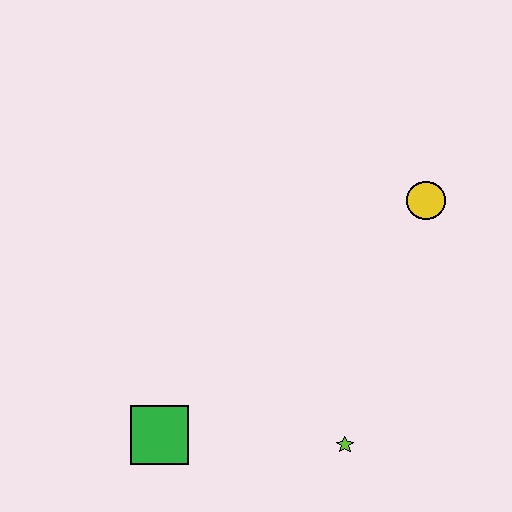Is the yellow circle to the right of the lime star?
Yes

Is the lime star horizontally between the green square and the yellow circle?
Yes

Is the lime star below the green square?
Yes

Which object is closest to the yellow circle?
The lime star is closest to the yellow circle.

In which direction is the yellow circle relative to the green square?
The yellow circle is to the right of the green square.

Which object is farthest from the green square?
The yellow circle is farthest from the green square.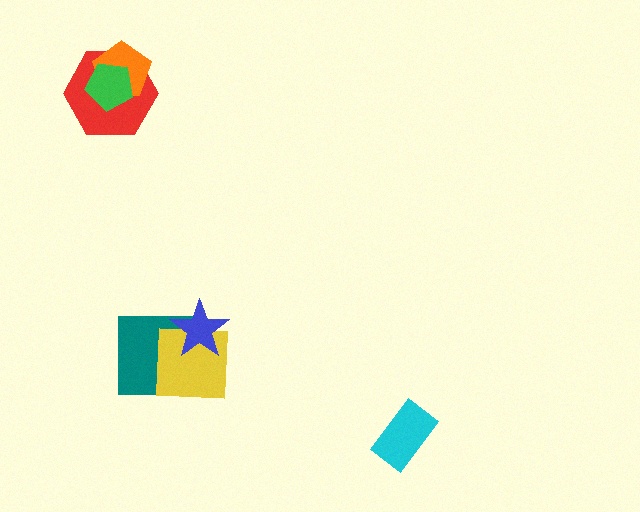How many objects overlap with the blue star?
2 objects overlap with the blue star.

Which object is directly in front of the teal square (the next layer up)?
The yellow square is directly in front of the teal square.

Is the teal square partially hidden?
Yes, it is partially covered by another shape.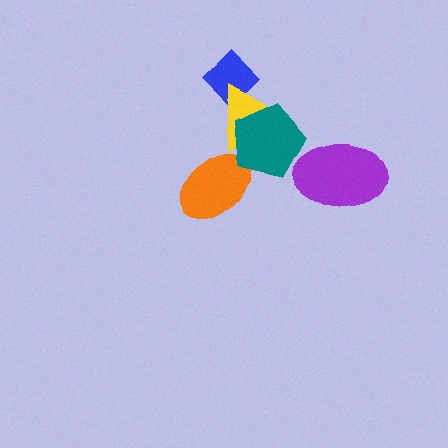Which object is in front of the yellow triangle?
The teal pentagon is in front of the yellow triangle.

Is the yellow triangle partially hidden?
Yes, it is partially covered by another shape.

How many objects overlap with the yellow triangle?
2 objects overlap with the yellow triangle.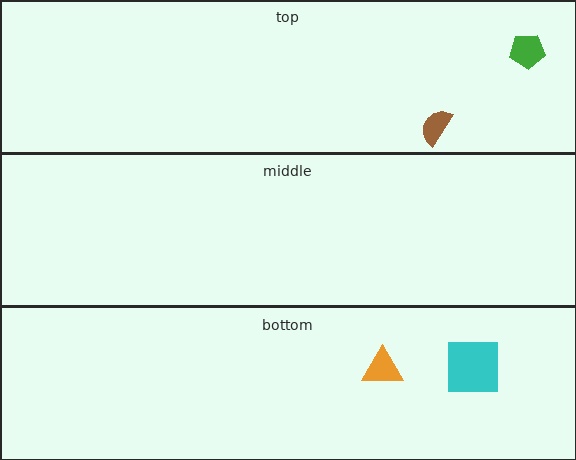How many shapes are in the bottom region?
2.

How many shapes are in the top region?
2.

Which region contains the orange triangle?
The bottom region.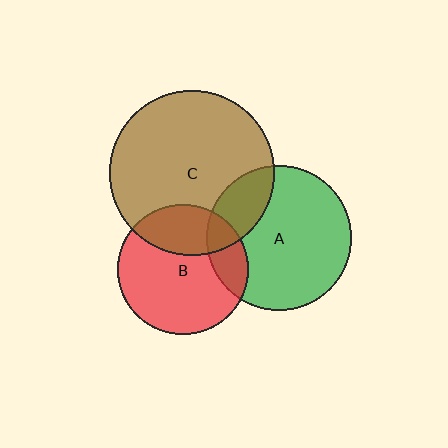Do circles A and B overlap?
Yes.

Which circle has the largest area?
Circle C (brown).